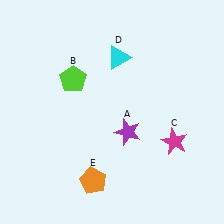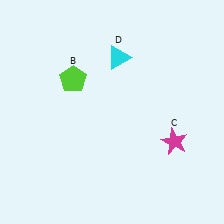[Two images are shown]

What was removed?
The orange pentagon (E), the purple star (A) were removed in Image 2.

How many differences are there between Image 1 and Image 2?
There are 2 differences between the two images.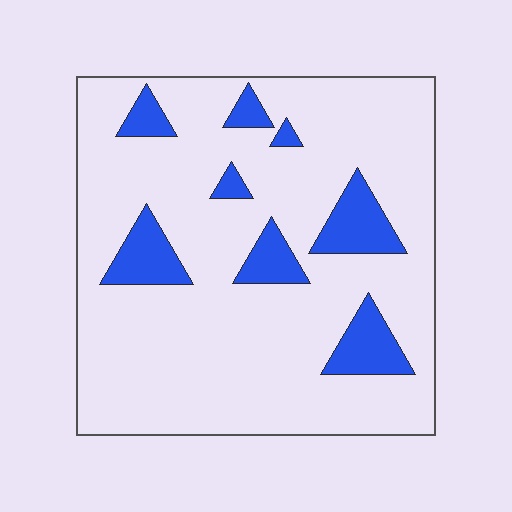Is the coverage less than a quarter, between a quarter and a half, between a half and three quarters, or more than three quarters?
Less than a quarter.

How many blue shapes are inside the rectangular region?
8.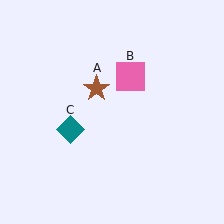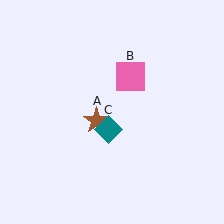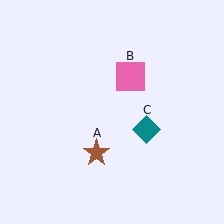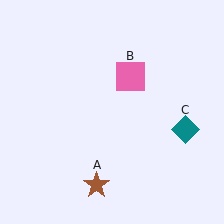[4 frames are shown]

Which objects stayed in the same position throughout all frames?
Pink square (object B) remained stationary.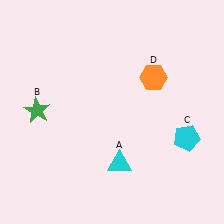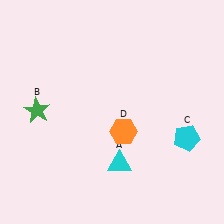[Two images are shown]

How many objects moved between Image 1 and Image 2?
1 object moved between the two images.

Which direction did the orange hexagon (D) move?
The orange hexagon (D) moved down.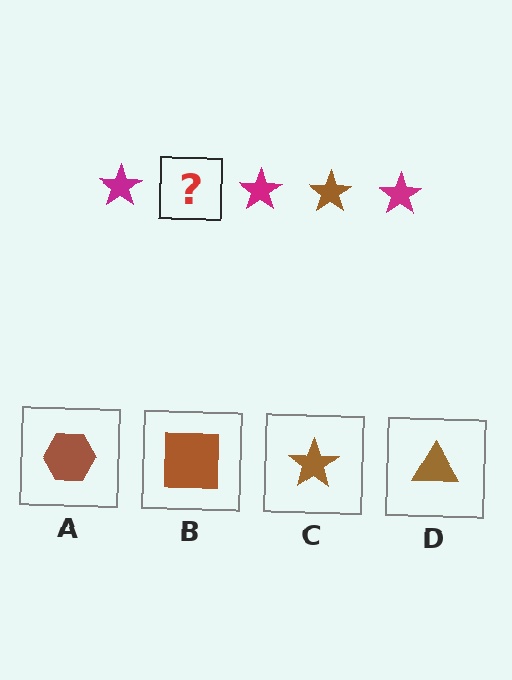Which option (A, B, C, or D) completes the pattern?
C.